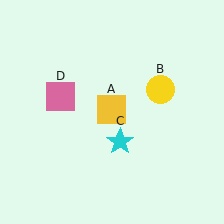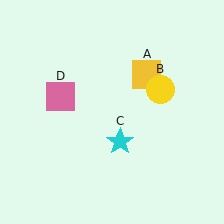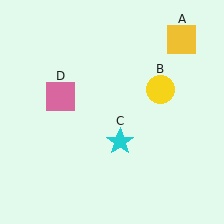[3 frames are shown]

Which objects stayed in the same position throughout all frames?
Yellow circle (object B) and cyan star (object C) and pink square (object D) remained stationary.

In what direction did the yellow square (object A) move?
The yellow square (object A) moved up and to the right.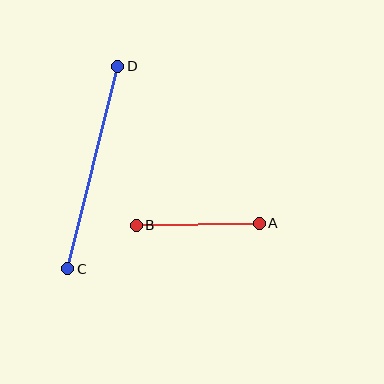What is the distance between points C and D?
The distance is approximately 208 pixels.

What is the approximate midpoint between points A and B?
The midpoint is at approximately (198, 224) pixels.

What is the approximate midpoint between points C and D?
The midpoint is at approximately (93, 167) pixels.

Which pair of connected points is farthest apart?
Points C and D are farthest apart.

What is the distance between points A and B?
The distance is approximately 123 pixels.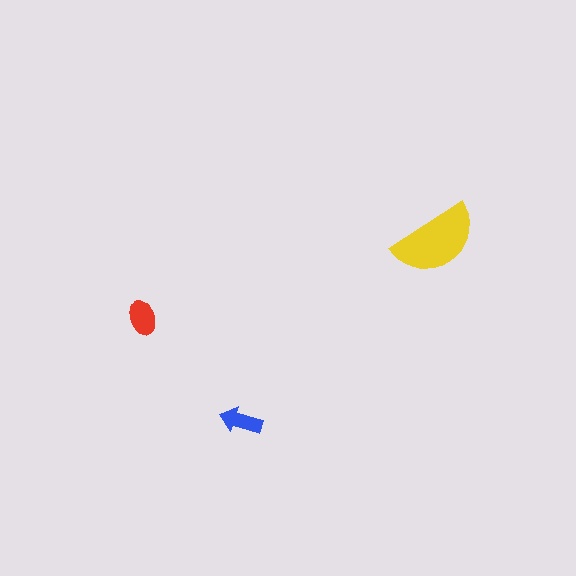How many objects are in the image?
There are 3 objects in the image.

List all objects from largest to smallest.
The yellow semicircle, the red ellipse, the blue arrow.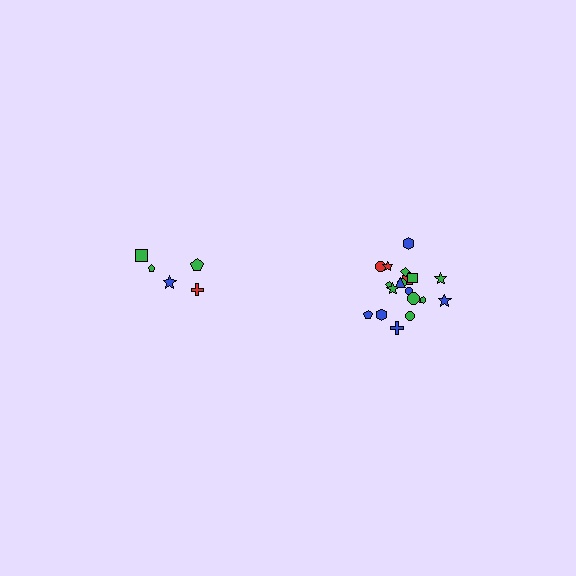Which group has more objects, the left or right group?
The right group.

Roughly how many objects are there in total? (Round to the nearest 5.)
Roughly 25 objects in total.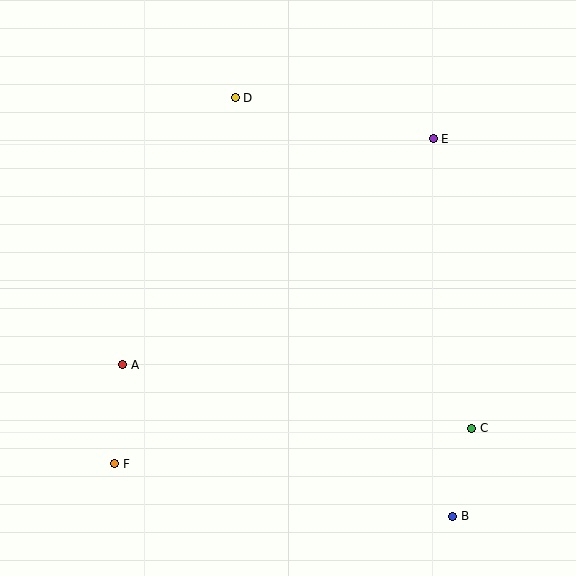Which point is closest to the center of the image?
Point A at (123, 365) is closest to the center.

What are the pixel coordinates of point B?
Point B is at (453, 516).